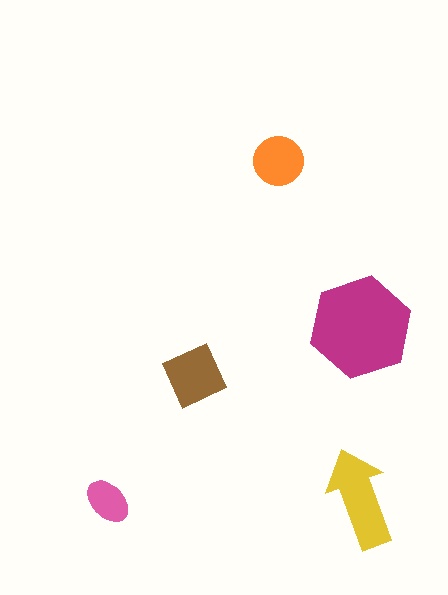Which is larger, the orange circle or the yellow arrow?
The yellow arrow.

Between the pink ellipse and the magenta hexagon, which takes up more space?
The magenta hexagon.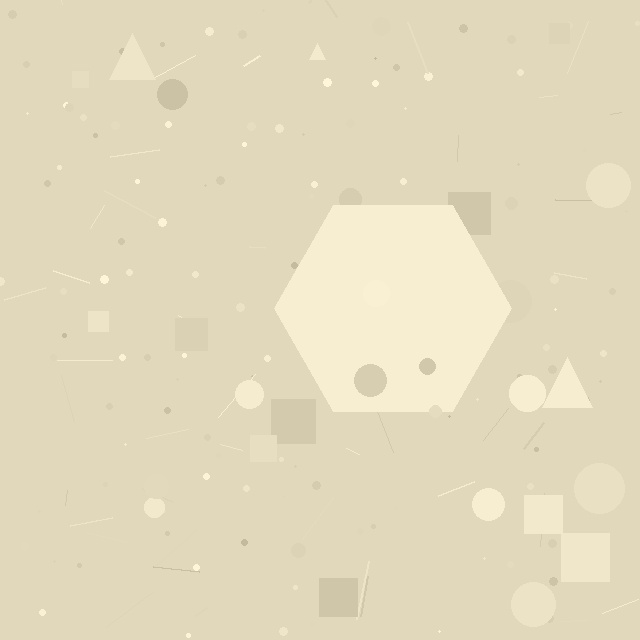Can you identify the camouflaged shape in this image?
The camouflaged shape is a hexagon.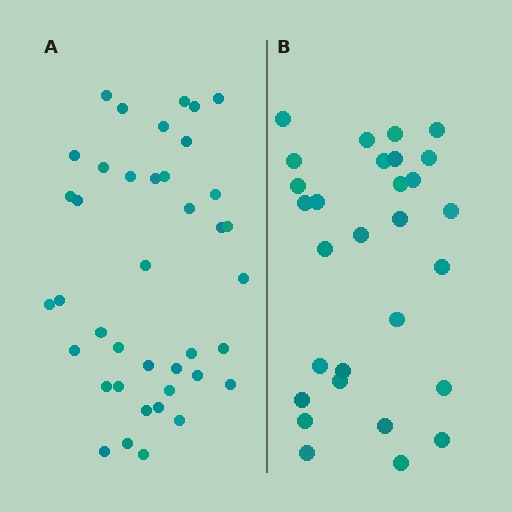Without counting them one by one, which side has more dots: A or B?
Region A (the left region) has more dots.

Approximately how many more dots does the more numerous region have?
Region A has roughly 12 or so more dots than region B.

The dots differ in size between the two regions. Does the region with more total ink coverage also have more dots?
No. Region B has more total ink coverage because its dots are larger, but region A actually contains more individual dots. Total area can be misleading — the number of items is what matters here.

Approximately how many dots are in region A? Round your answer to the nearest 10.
About 40 dots.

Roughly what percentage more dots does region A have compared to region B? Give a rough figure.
About 40% more.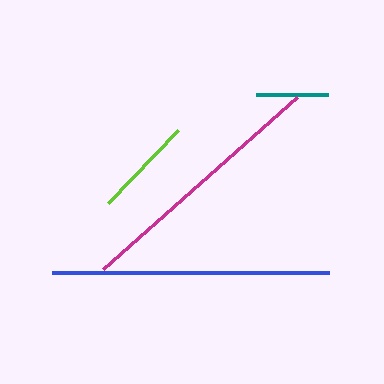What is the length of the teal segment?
The teal segment is approximately 71 pixels long.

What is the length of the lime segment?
The lime segment is approximately 101 pixels long.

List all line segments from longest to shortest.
From longest to shortest: blue, magenta, lime, teal.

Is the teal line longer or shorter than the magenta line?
The magenta line is longer than the teal line.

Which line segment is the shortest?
The teal line is the shortest at approximately 71 pixels.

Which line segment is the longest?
The blue line is the longest at approximately 277 pixels.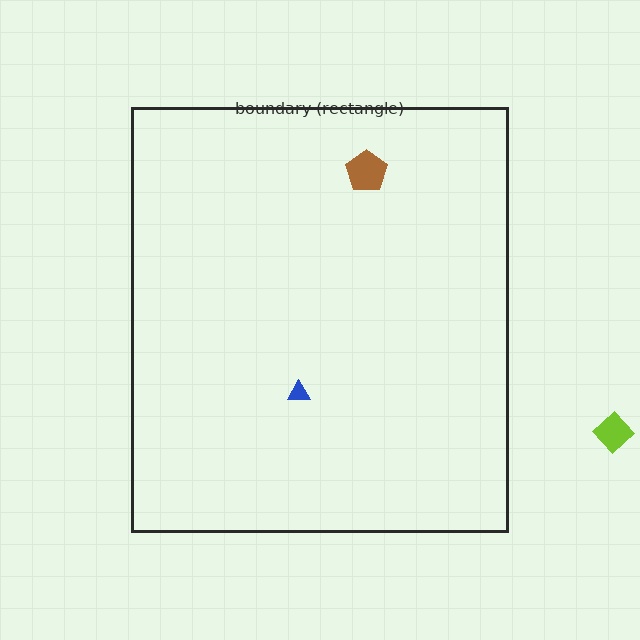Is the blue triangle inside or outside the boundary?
Inside.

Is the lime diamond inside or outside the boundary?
Outside.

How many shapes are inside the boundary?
2 inside, 1 outside.